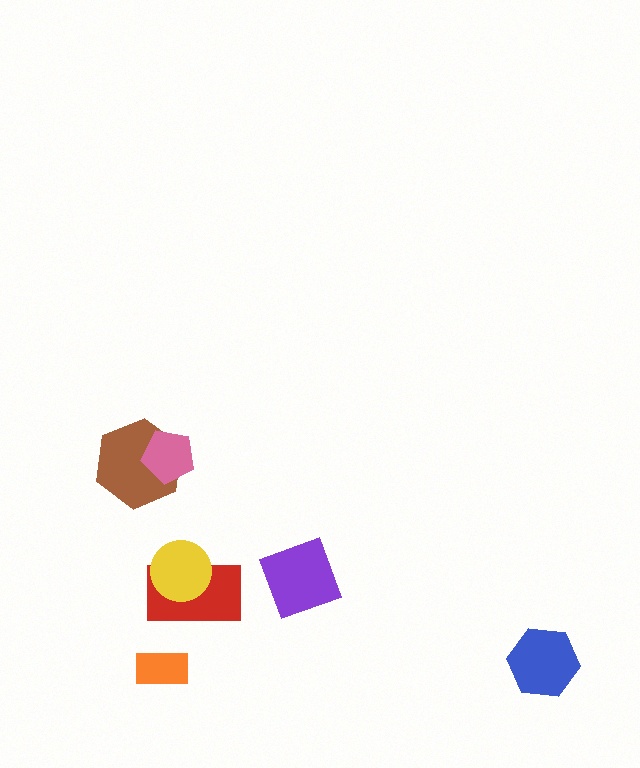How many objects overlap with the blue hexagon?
0 objects overlap with the blue hexagon.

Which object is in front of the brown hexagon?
The pink pentagon is in front of the brown hexagon.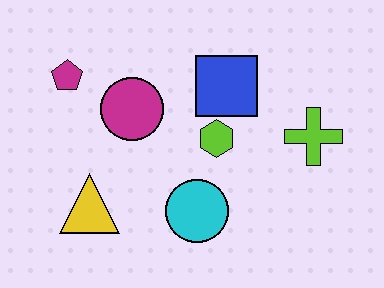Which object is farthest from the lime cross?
The magenta pentagon is farthest from the lime cross.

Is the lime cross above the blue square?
No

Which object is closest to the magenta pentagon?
The magenta circle is closest to the magenta pentagon.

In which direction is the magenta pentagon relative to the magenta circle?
The magenta pentagon is to the left of the magenta circle.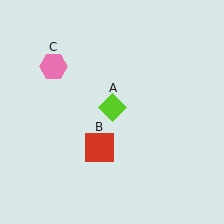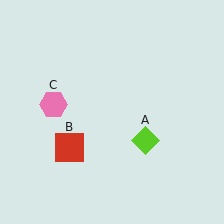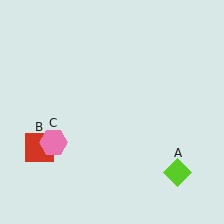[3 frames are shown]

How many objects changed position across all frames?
3 objects changed position: lime diamond (object A), red square (object B), pink hexagon (object C).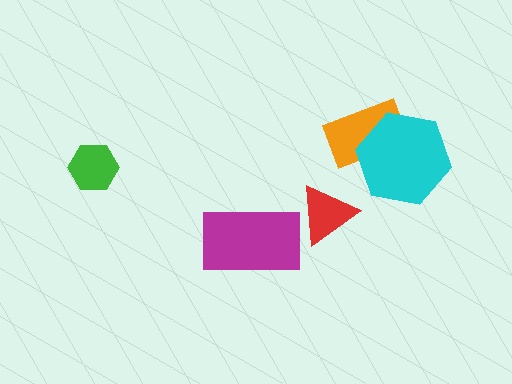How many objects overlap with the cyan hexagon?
1 object overlaps with the cyan hexagon.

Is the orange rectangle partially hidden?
Yes, it is partially covered by another shape.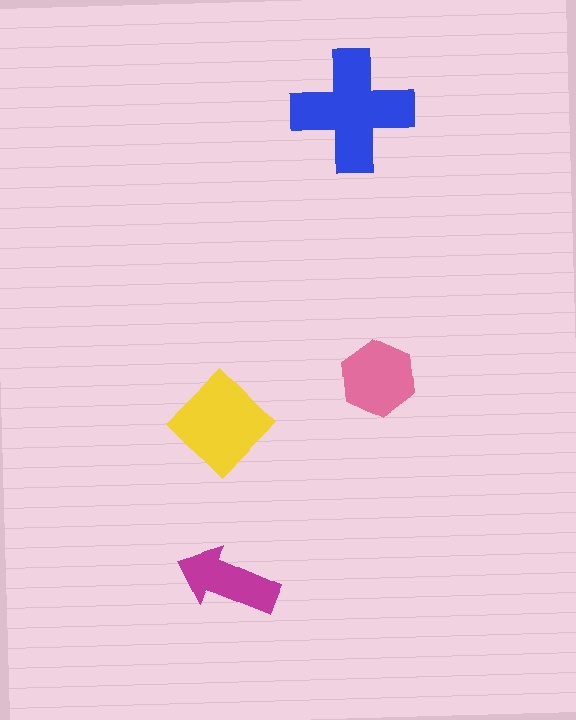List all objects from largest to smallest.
The blue cross, the yellow diamond, the pink hexagon, the magenta arrow.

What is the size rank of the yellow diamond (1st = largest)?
2nd.